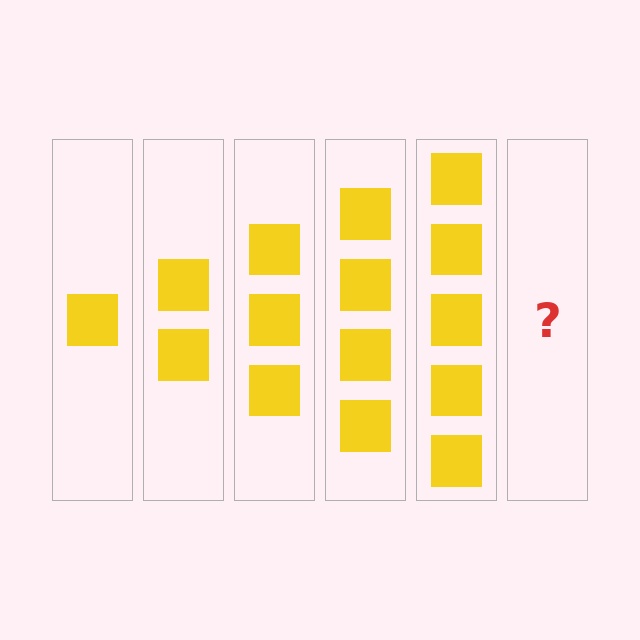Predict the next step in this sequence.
The next step is 6 squares.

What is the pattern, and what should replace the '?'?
The pattern is that each step adds one more square. The '?' should be 6 squares.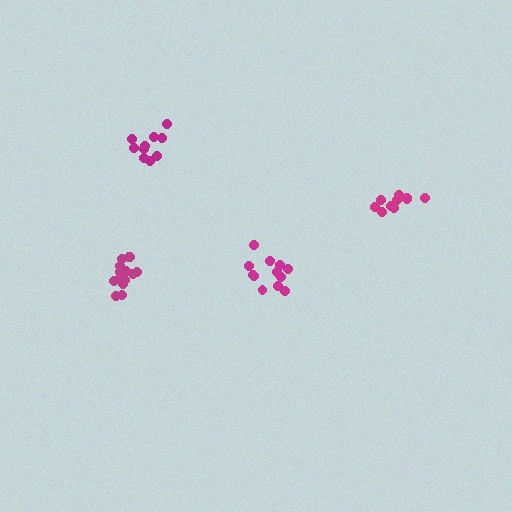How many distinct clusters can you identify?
There are 4 distinct clusters.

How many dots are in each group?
Group 1: 10 dots, Group 2: 10 dots, Group 3: 15 dots, Group 4: 13 dots (48 total).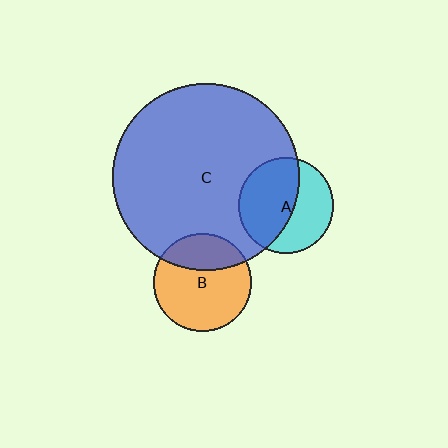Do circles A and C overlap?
Yes.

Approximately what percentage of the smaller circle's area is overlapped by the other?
Approximately 55%.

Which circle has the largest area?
Circle C (blue).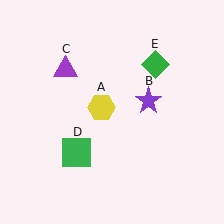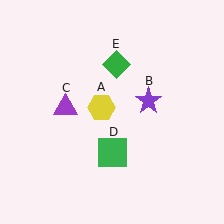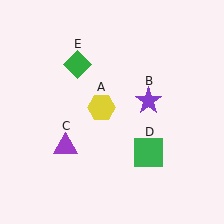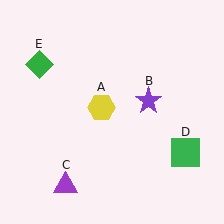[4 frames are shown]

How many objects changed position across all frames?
3 objects changed position: purple triangle (object C), green square (object D), green diamond (object E).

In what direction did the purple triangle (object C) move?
The purple triangle (object C) moved down.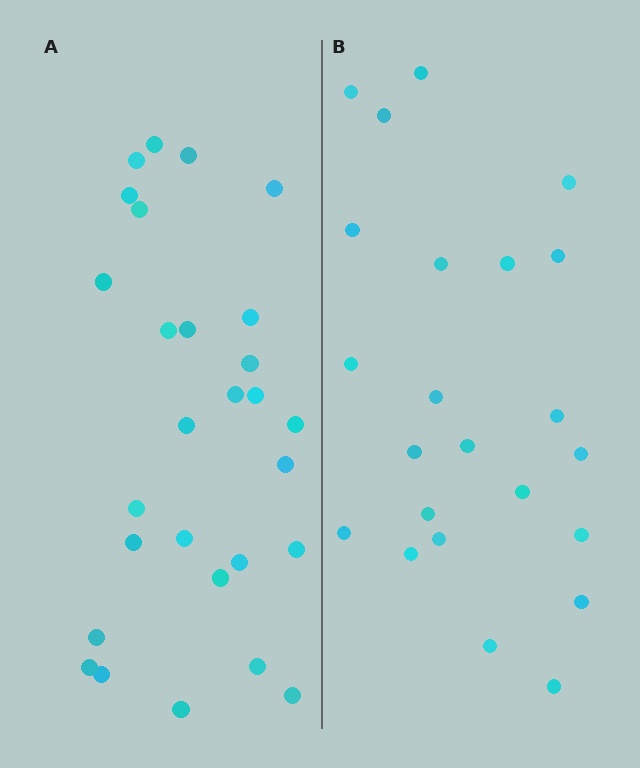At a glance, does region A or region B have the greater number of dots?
Region A (the left region) has more dots.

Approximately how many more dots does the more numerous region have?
Region A has about 5 more dots than region B.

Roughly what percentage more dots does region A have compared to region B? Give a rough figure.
About 20% more.